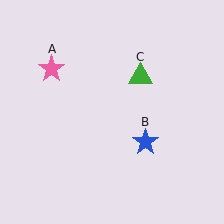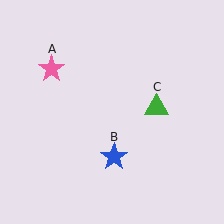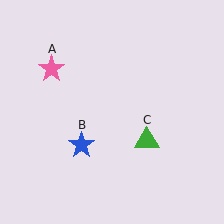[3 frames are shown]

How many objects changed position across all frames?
2 objects changed position: blue star (object B), green triangle (object C).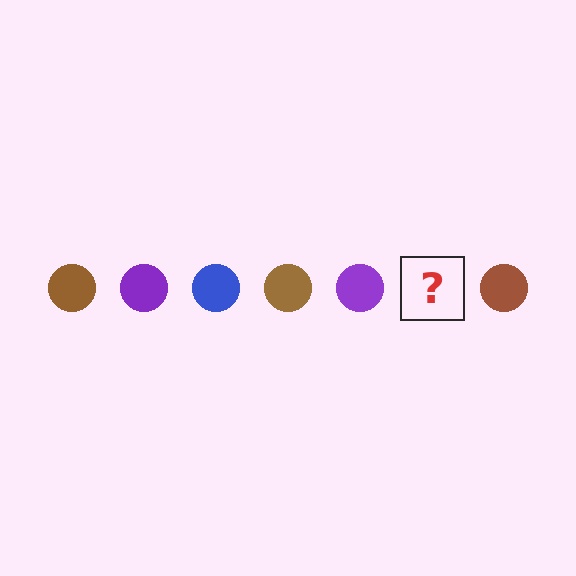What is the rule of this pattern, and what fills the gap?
The rule is that the pattern cycles through brown, purple, blue circles. The gap should be filled with a blue circle.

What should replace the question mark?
The question mark should be replaced with a blue circle.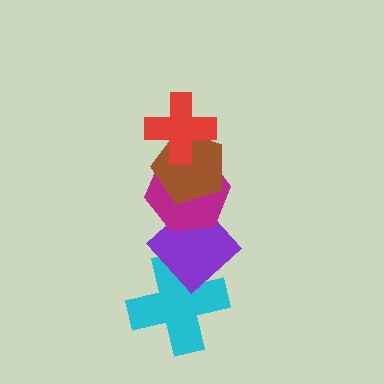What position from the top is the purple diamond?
The purple diamond is 4th from the top.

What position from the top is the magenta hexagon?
The magenta hexagon is 3rd from the top.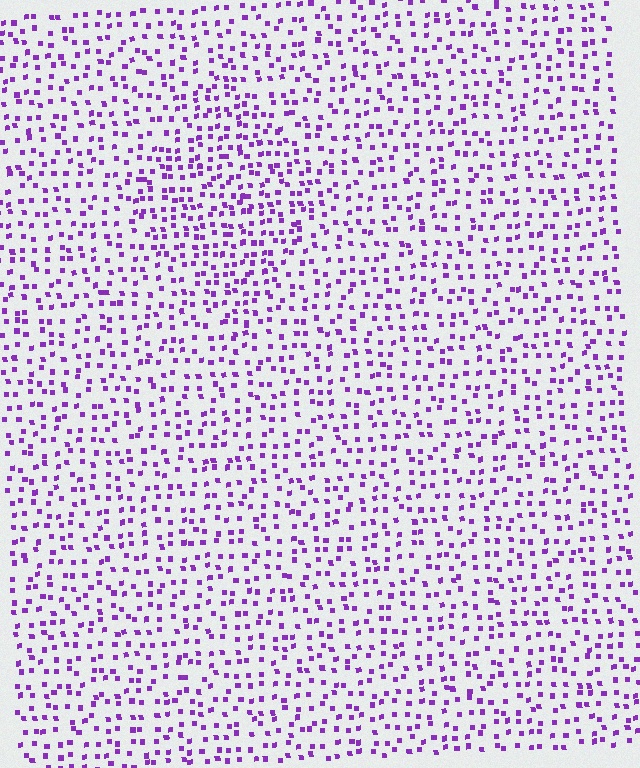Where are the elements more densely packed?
The elements are more densely packed inside the diamond boundary.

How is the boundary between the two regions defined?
The boundary is defined by a change in element density (approximately 1.5x ratio). All elements are the same color, size, and shape.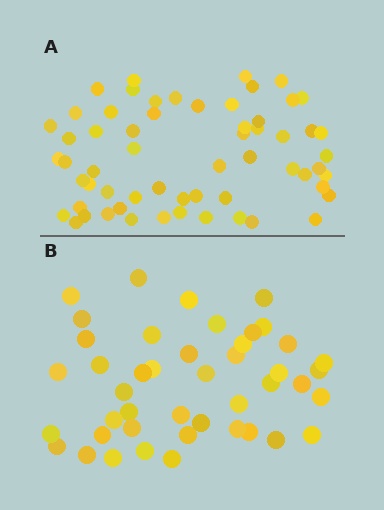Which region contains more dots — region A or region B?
Region A (the top region) has more dots.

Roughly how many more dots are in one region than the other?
Region A has approximately 15 more dots than region B.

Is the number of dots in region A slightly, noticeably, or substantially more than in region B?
Region A has noticeably more, but not dramatically so. The ratio is roughly 1.4 to 1.